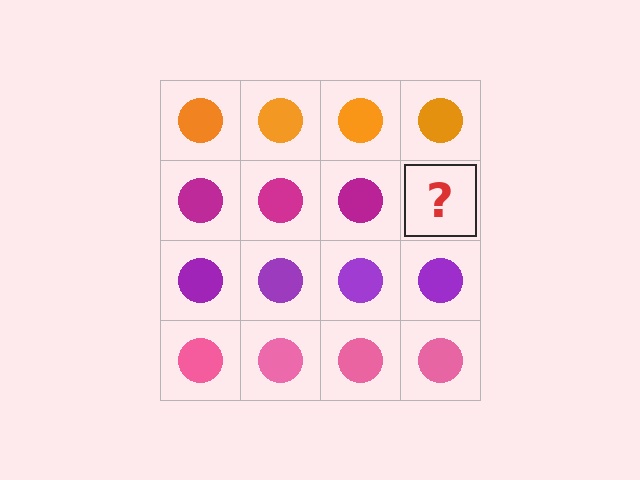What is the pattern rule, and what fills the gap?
The rule is that each row has a consistent color. The gap should be filled with a magenta circle.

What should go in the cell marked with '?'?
The missing cell should contain a magenta circle.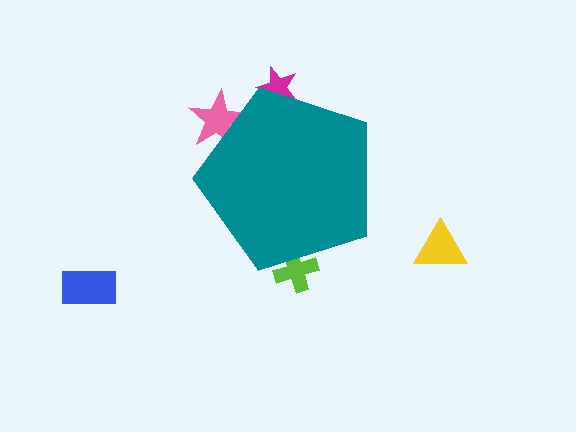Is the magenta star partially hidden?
Yes, the magenta star is partially hidden behind the teal pentagon.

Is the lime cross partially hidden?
Yes, the lime cross is partially hidden behind the teal pentagon.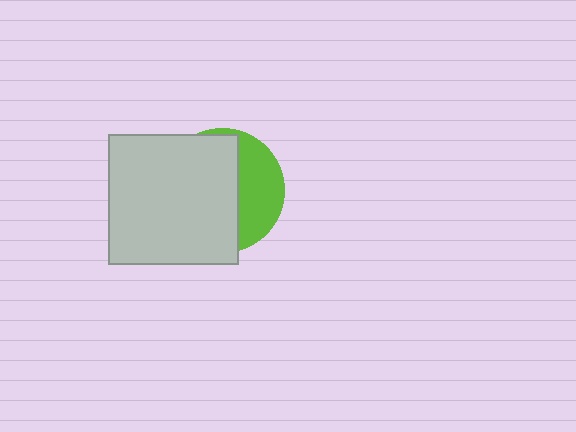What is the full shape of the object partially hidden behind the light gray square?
The partially hidden object is a lime circle.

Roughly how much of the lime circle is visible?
A small part of it is visible (roughly 34%).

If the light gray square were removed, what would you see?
You would see the complete lime circle.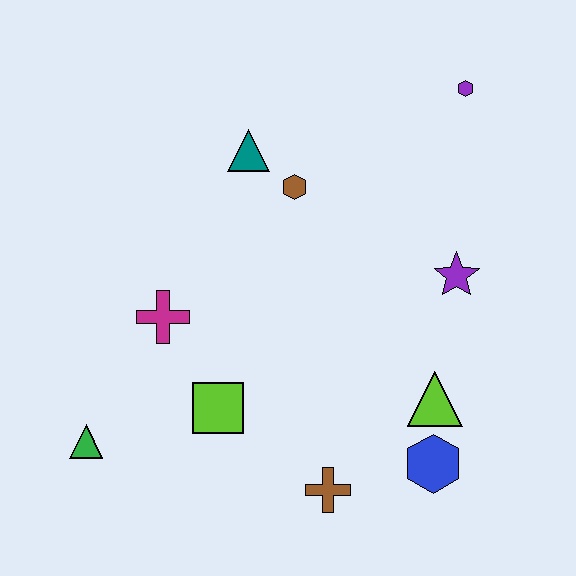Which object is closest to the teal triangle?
The brown hexagon is closest to the teal triangle.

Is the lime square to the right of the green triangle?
Yes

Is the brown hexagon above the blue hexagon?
Yes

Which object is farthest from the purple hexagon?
The green triangle is farthest from the purple hexagon.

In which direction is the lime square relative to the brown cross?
The lime square is to the left of the brown cross.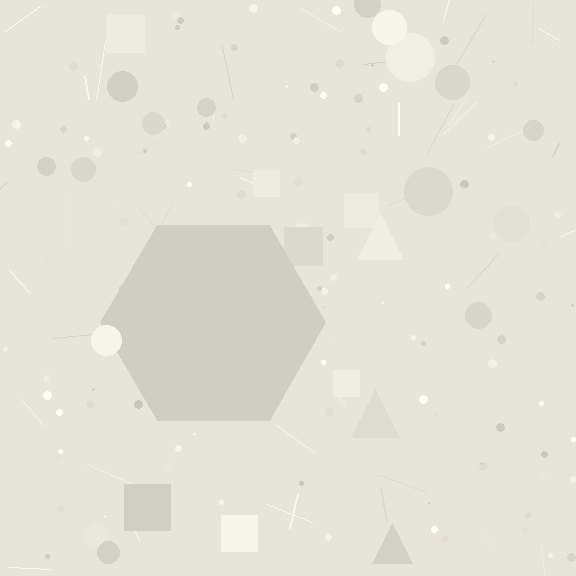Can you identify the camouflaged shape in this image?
The camouflaged shape is a hexagon.